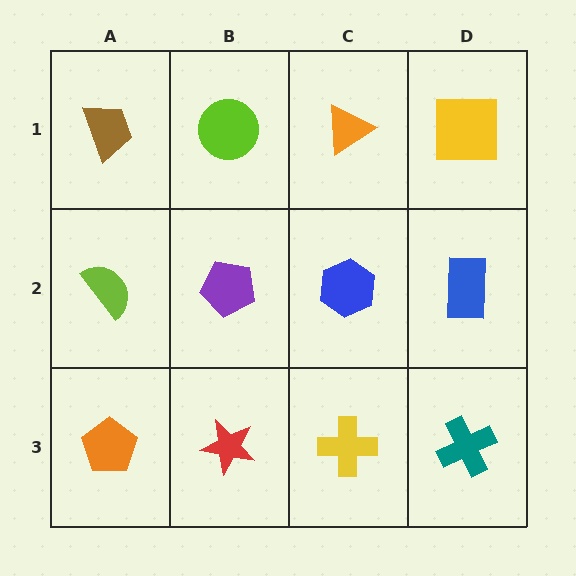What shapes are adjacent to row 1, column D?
A blue rectangle (row 2, column D), an orange triangle (row 1, column C).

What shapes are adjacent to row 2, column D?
A yellow square (row 1, column D), a teal cross (row 3, column D), a blue hexagon (row 2, column C).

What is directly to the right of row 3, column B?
A yellow cross.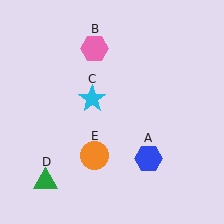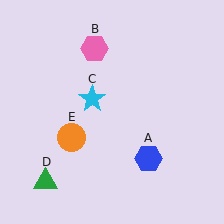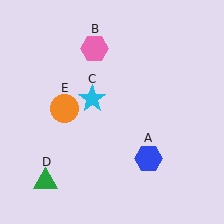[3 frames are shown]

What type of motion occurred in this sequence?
The orange circle (object E) rotated clockwise around the center of the scene.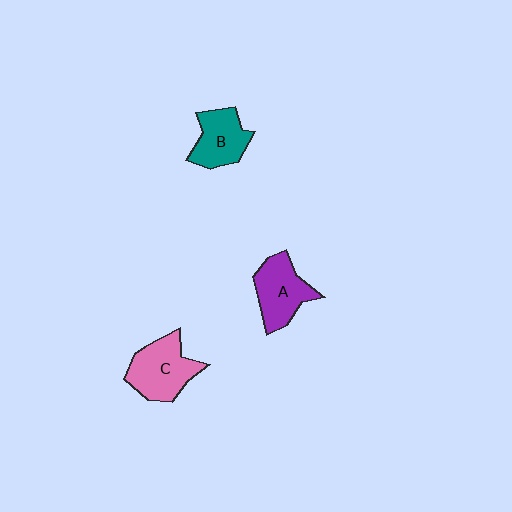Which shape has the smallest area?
Shape B (teal).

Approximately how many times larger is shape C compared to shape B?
Approximately 1.2 times.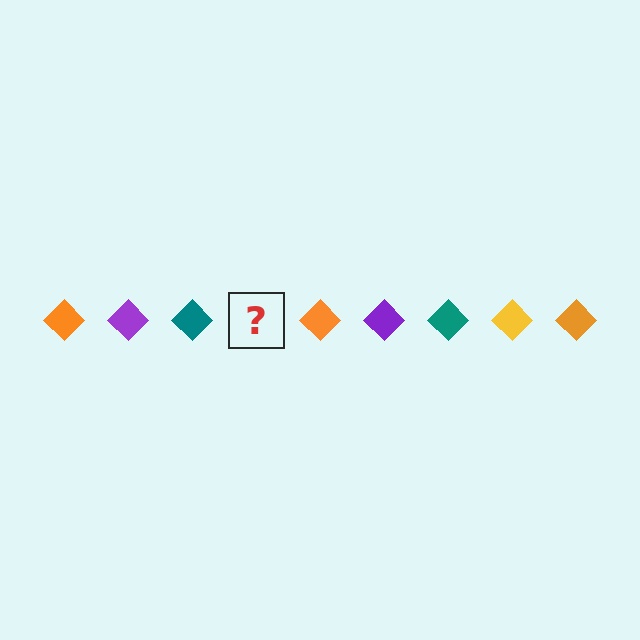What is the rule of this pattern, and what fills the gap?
The rule is that the pattern cycles through orange, purple, teal, yellow diamonds. The gap should be filled with a yellow diamond.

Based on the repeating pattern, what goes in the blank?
The blank should be a yellow diamond.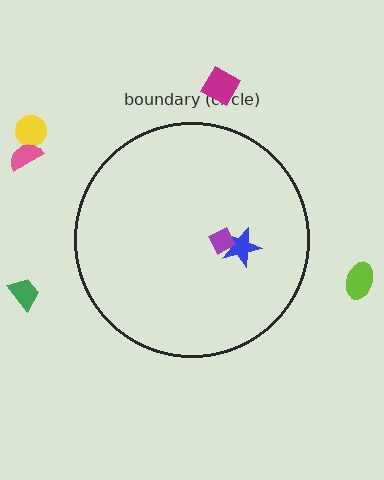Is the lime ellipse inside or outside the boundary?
Outside.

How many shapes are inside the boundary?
2 inside, 5 outside.